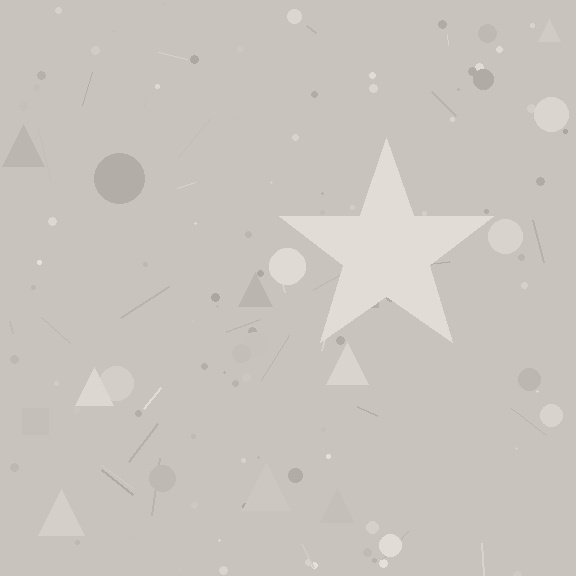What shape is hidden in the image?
A star is hidden in the image.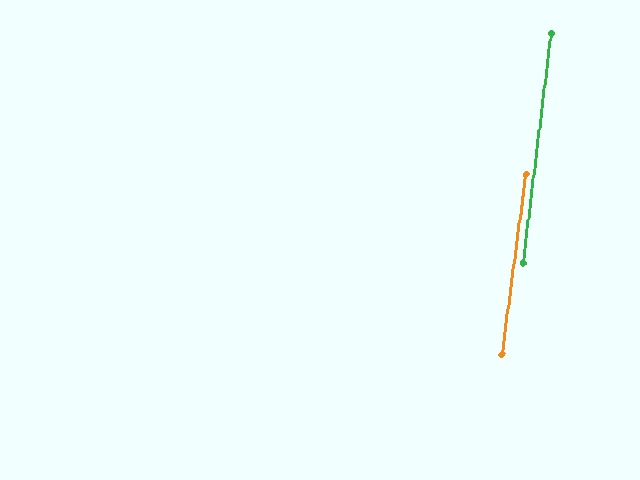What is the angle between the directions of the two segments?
Approximately 1 degree.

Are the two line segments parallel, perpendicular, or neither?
Parallel — their directions differ by only 0.6°.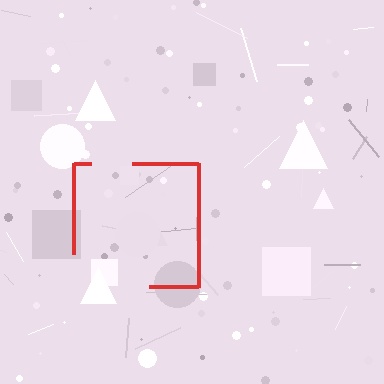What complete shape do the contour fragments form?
The contour fragments form a square.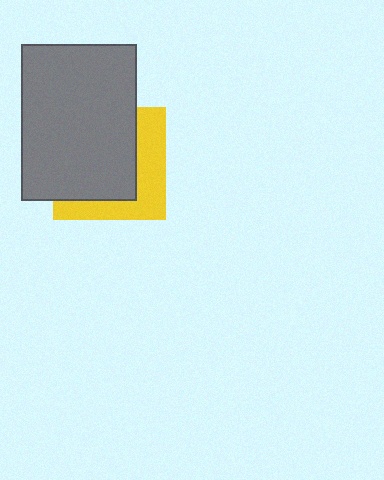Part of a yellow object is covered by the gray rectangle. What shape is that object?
It is a square.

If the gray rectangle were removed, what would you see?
You would see the complete yellow square.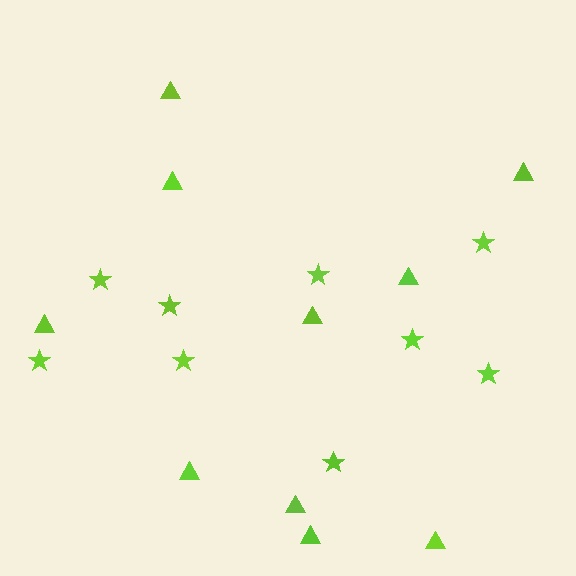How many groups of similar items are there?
There are 2 groups: one group of triangles (10) and one group of stars (9).